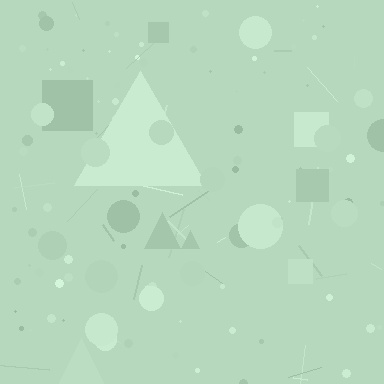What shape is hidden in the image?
A triangle is hidden in the image.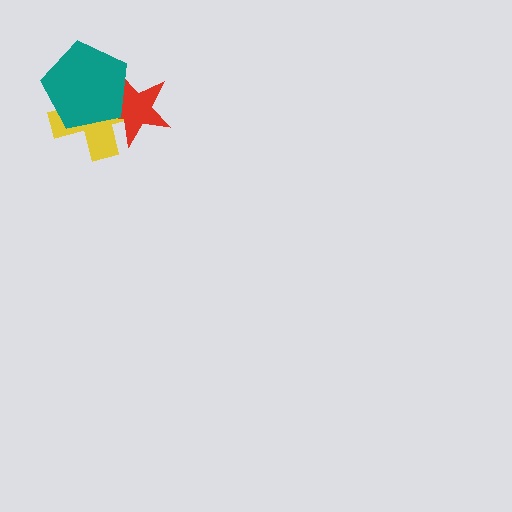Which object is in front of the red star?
The teal pentagon is in front of the red star.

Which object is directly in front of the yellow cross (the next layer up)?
The red star is directly in front of the yellow cross.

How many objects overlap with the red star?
2 objects overlap with the red star.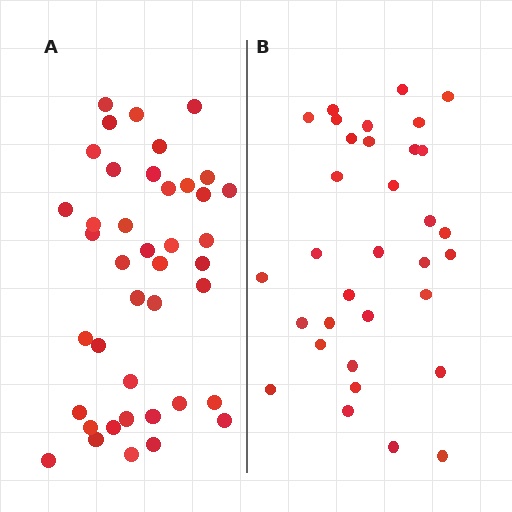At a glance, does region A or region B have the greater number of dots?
Region A (the left region) has more dots.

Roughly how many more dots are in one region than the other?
Region A has roughly 8 or so more dots than region B.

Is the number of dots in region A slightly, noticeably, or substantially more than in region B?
Region A has only slightly more — the two regions are fairly close. The ratio is roughly 1.2 to 1.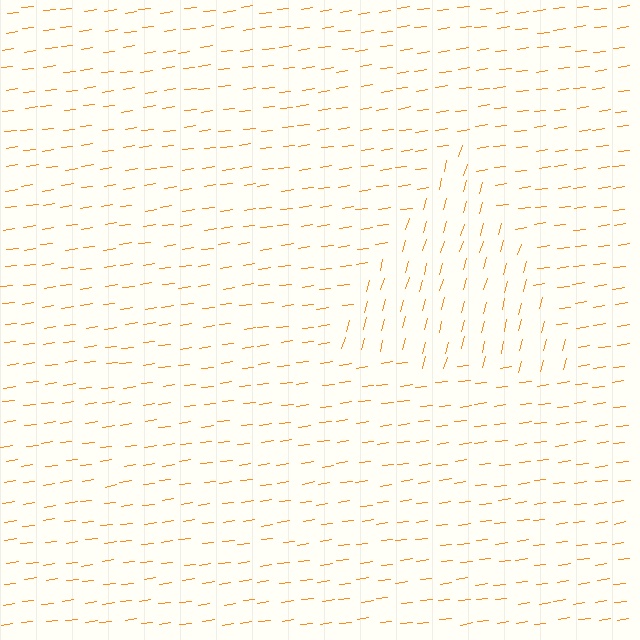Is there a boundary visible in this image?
Yes, there is a texture boundary formed by a change in line orientation.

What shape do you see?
I see a triangle.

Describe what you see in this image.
The image is filled with small orange line segments. A triangle region in the image has lines oriented differently from the surrounding lines, creating a visible texture boundary.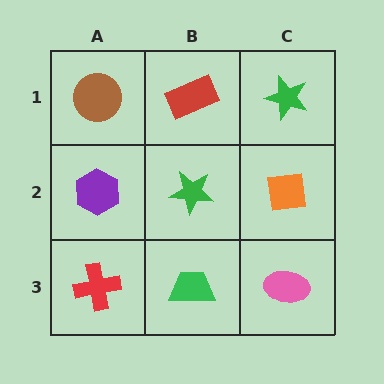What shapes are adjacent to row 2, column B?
A red rectangle (row 1, column B), a green trapezoid (row 3, column B), a purple hexagon (row 2, column A), an orange square (row 2, column C).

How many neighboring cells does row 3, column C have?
2.